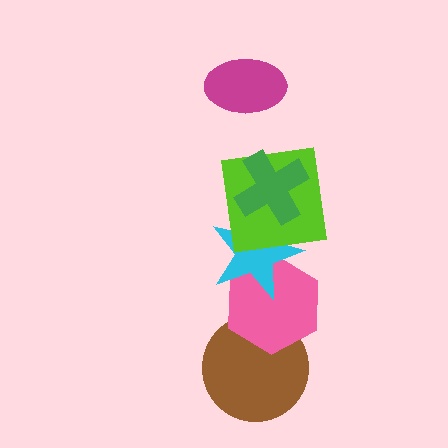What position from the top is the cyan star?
The cyan star is 4th from the top.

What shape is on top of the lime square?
The green cross is on top of the lime square.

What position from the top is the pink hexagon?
The pink hexagon is 5th from the top.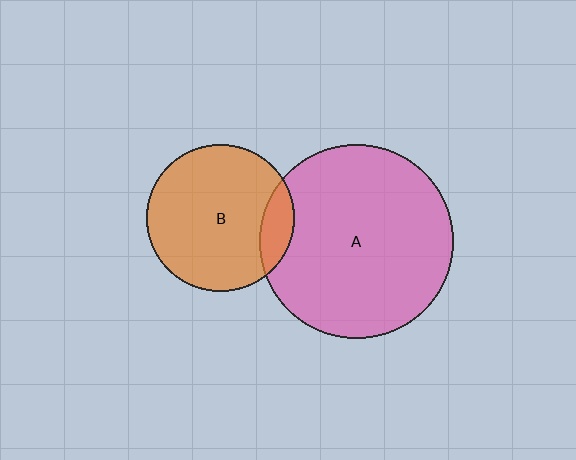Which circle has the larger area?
Circle A (pink).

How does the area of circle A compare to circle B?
Approximately 1.7 times.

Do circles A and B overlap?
Yes.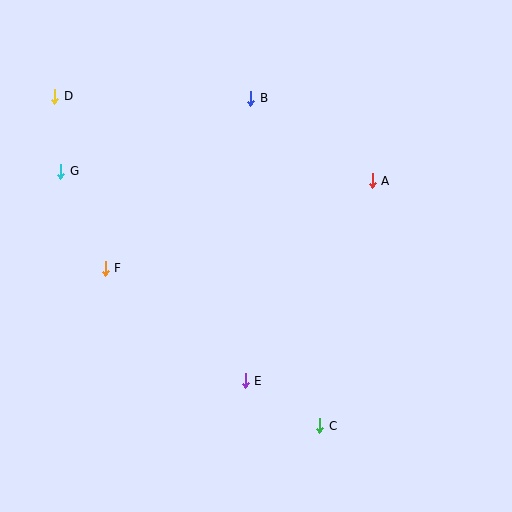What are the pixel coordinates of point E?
Point E is at (245, 381).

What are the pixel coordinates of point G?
Point G is at (61, 171).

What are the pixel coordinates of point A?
Point A is at (372, 181).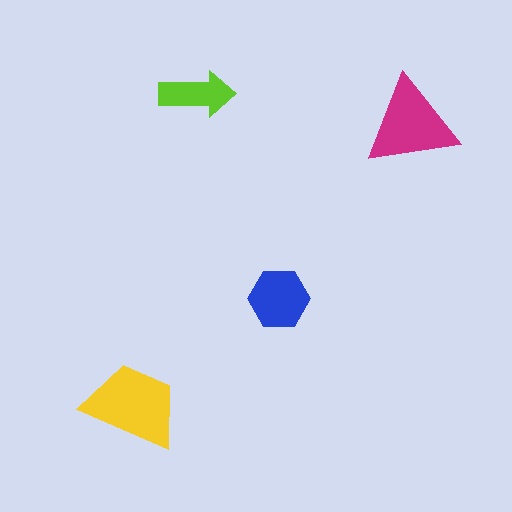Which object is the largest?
The yellow trapezoid.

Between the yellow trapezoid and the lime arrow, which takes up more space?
The yellow trapezoid.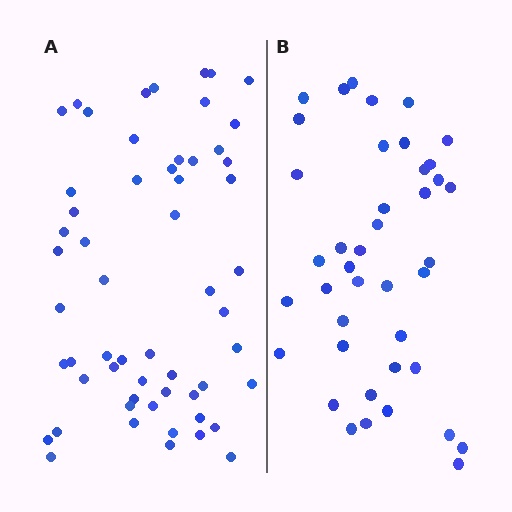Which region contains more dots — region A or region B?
Region A (the left region) has more dots.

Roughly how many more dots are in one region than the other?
Region A has approximately 15 more dots than region B.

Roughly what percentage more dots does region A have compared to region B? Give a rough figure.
About 40% more.